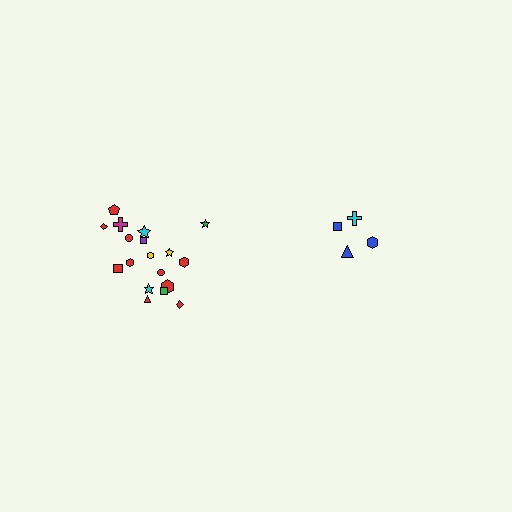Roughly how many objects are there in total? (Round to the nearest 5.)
Roughly 20 objects in total.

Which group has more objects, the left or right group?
The left group.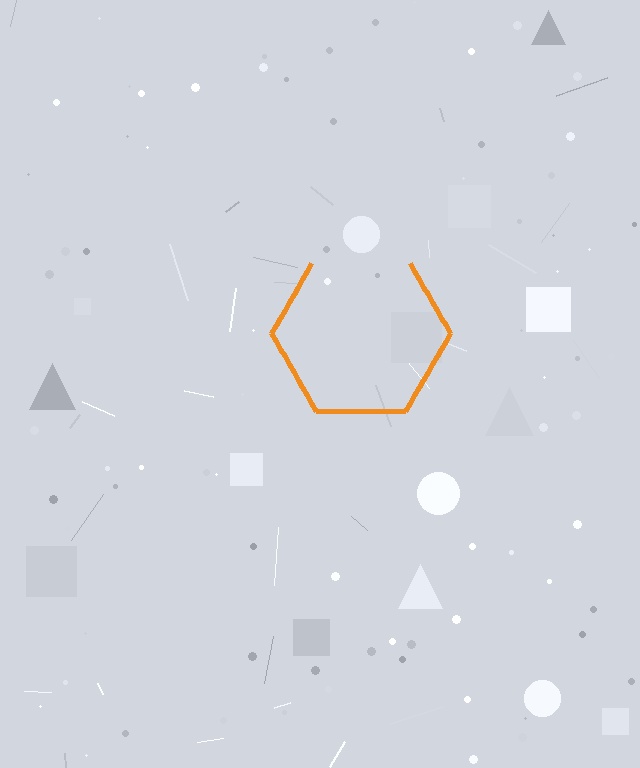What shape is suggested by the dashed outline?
The dashed outline suggests a hexagon.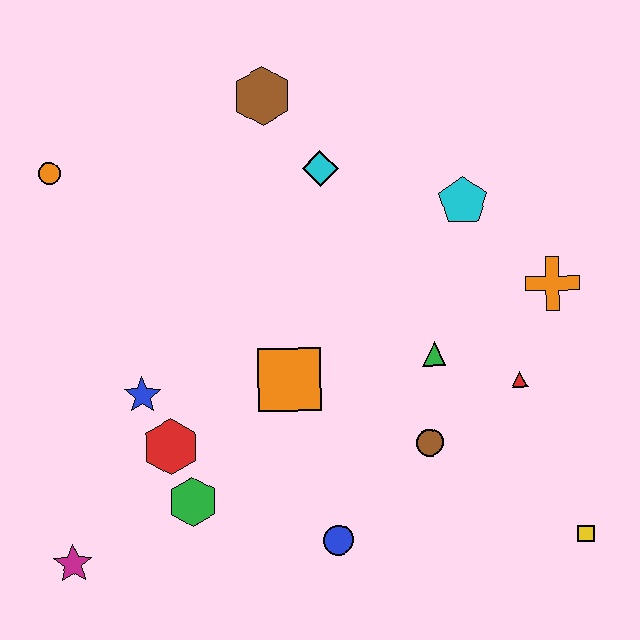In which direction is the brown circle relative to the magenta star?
The brown circle is to the right of the magenta star.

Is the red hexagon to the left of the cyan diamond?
Yes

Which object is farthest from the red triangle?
The orange circle is farthest from the red triangle.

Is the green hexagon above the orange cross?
No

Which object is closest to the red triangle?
The green triangle is closest to the red triangle.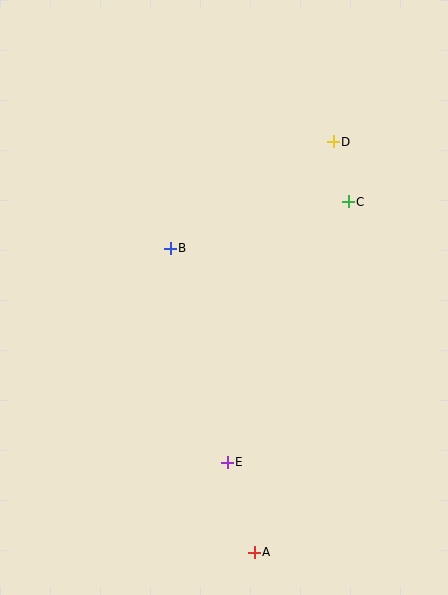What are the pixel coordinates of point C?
Point C is at (348, 202).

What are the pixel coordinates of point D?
Point D is at (333, 142).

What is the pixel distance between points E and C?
The distance between E and C is 287 pixels.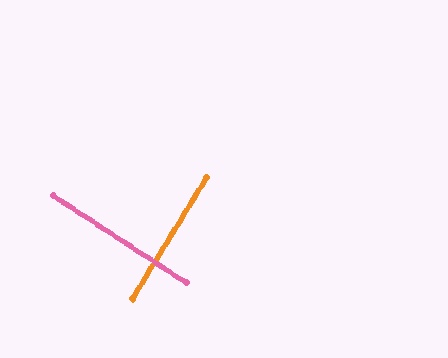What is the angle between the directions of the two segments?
Approximately 88 degrees.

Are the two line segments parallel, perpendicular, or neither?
Perpendicular — they meet at approximately 88°.